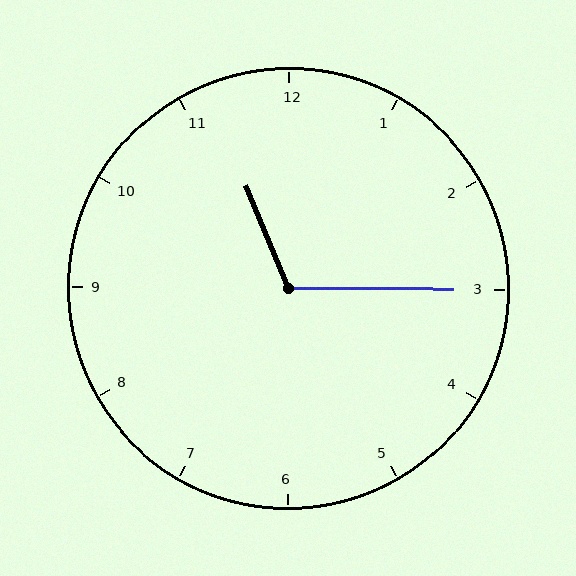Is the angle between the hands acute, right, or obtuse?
It is obtuse.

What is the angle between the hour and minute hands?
Approximately 112 degrees.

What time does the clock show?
11:15.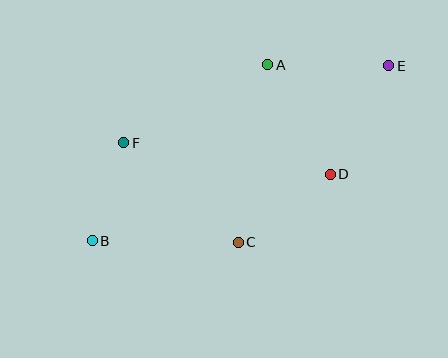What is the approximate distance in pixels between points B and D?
The distance between B and D is approximately 247 pixels.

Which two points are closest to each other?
Points B and F are closest to each other.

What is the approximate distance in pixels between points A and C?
The distance between A and C is approximately 180 pixels.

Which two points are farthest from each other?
Points B and E are farthest from each other.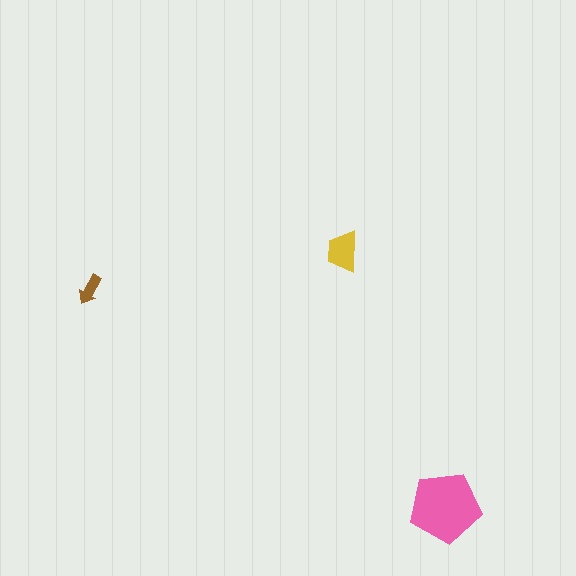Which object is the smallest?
The brown arrow.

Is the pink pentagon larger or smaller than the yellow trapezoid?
Larger.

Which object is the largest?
The pink pentagon.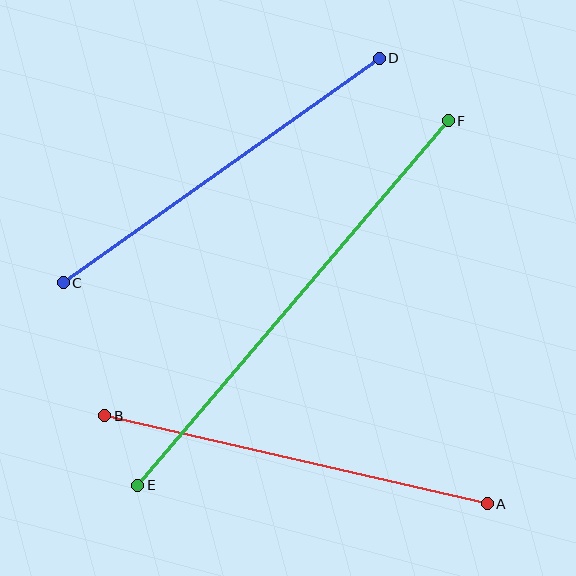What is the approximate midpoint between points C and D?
The midpoint is at approximately (221, 171) pixels.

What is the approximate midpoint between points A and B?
The midpoint is at approximately (296, 460) pixels.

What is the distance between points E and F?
The distance is approximately 479 pixels.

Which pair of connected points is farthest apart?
Points E and F are farthest apart.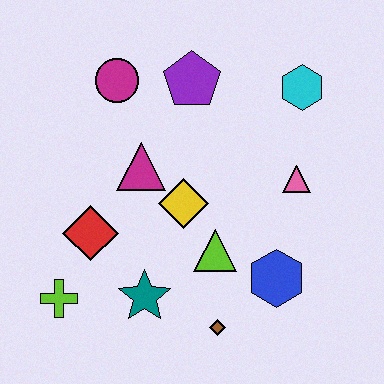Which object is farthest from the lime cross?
The cyan hexagon is farthest from the lime cross.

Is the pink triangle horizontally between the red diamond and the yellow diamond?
No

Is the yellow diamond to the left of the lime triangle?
Yes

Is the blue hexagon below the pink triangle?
Yes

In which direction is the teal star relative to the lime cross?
The teal star is to the right of the lime cross.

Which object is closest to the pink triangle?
The cyan hexagon is closest to the pink triangle.